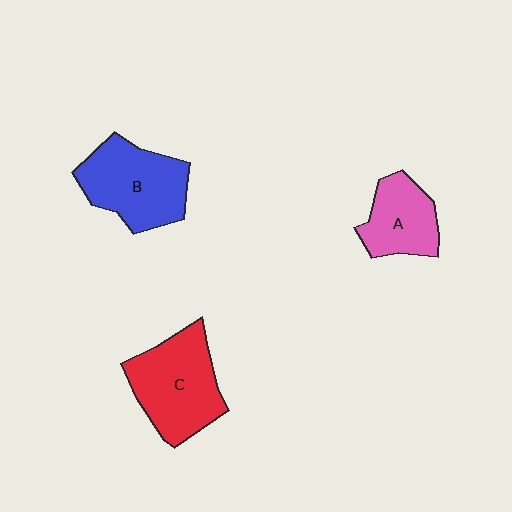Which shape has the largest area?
Shape C (red).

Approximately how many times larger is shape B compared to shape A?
Approximately 1.5 times.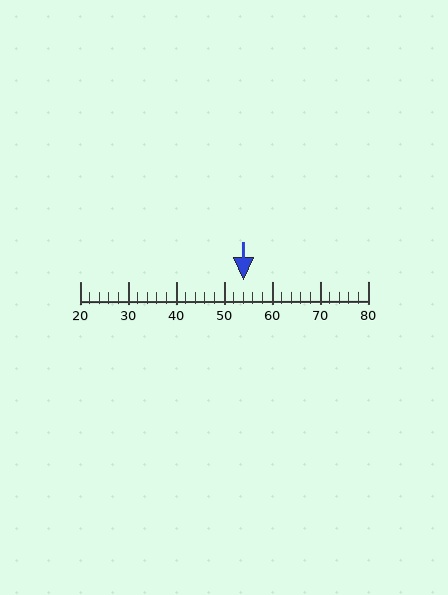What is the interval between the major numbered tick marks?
The major tick marks are spaced 10 units apart.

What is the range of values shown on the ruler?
The ruler shows values from 20 to 80.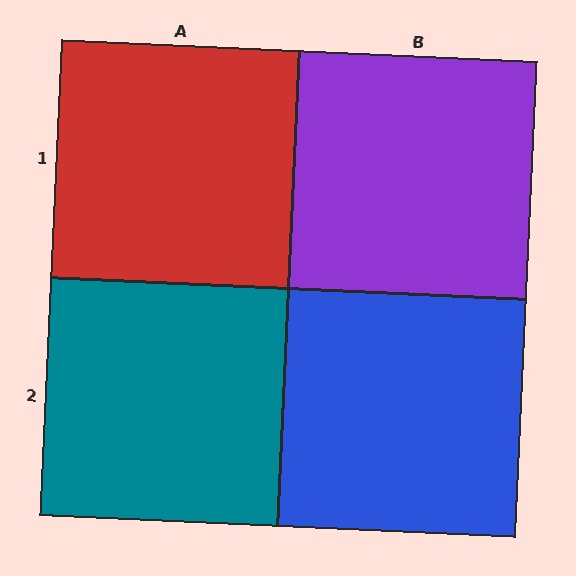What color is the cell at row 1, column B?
Purple.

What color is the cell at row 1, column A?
Red.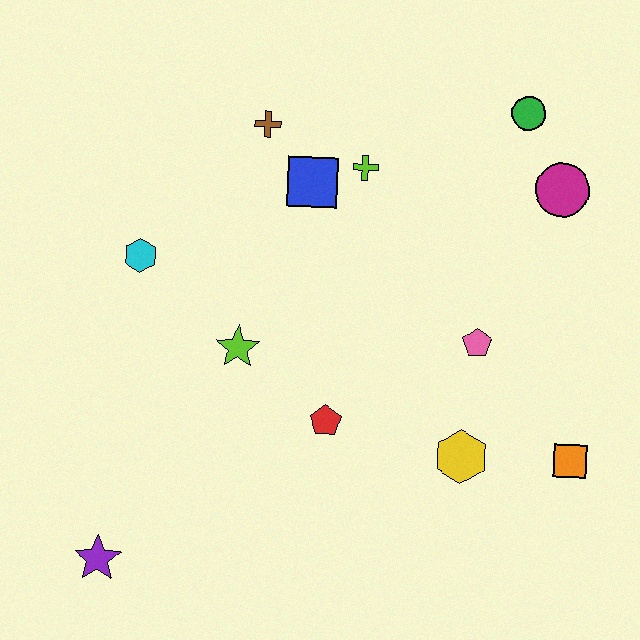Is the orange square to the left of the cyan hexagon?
No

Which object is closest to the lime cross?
The blue square is closest to the lime cross.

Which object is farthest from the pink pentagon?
The purple star is farthest from the pink pentagon.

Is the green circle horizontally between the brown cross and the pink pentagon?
No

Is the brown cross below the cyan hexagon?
No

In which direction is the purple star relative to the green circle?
The purple star is below the green circle.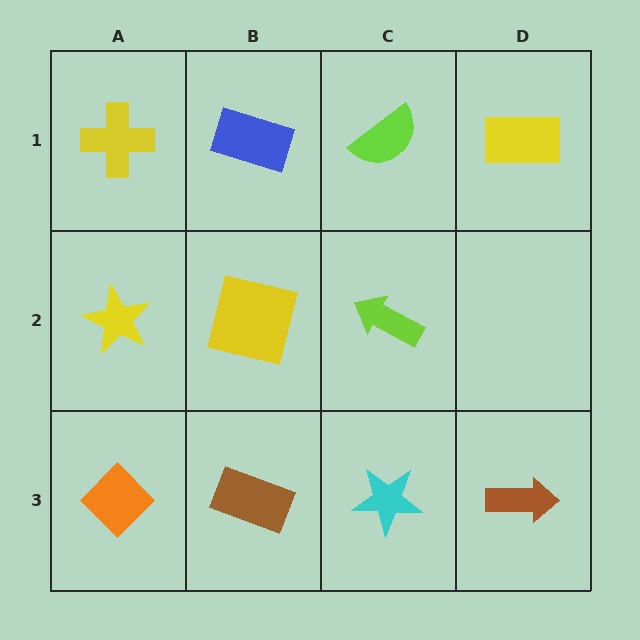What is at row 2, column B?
A yellow square.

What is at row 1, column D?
A yellow rectangle.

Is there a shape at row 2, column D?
No, that cell is empty.